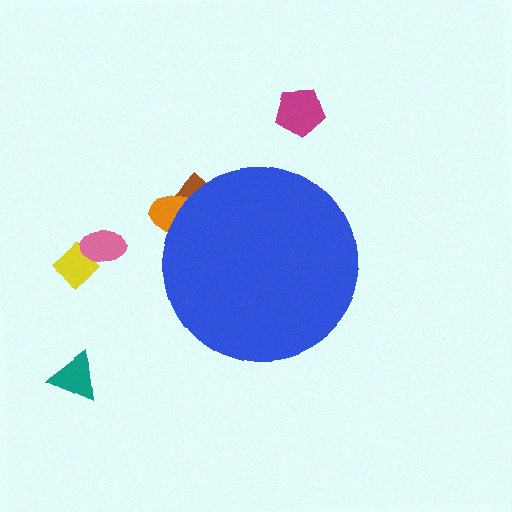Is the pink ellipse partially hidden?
No, the pink ellipse is fully visible.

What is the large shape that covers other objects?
A blue circle.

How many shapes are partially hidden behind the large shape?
2 shapes are partially hidden.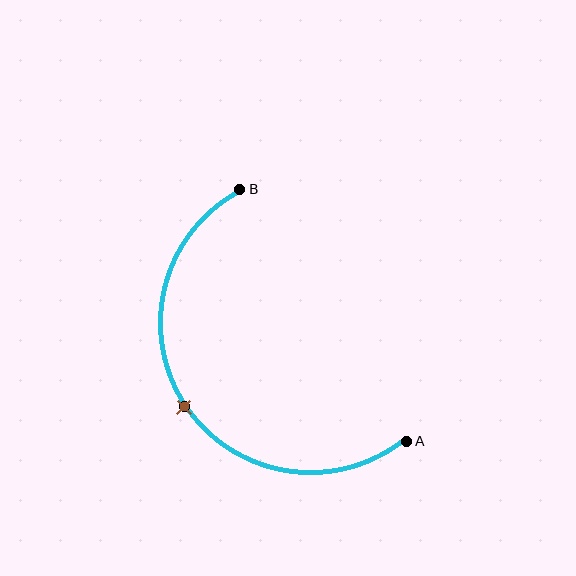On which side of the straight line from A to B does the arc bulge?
The arc bulges to the left of the straight line connecting A and B.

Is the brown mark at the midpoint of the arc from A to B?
Yes. The brown mark lies on the arc at equal arc-length from both A and B — it is the arc midpoint.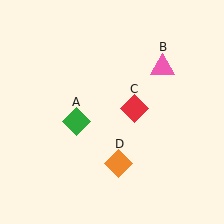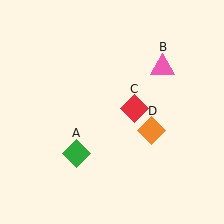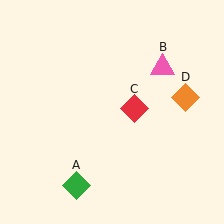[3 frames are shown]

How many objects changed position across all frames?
2 objects changed position: green diamond (object A), orange diamond (object D).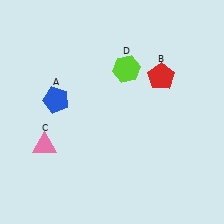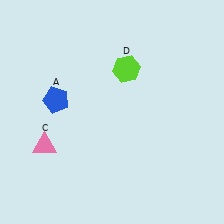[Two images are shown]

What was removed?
The red pentagon (B) was removed in Image 2.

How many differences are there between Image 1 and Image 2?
There is 1 difference between the two images.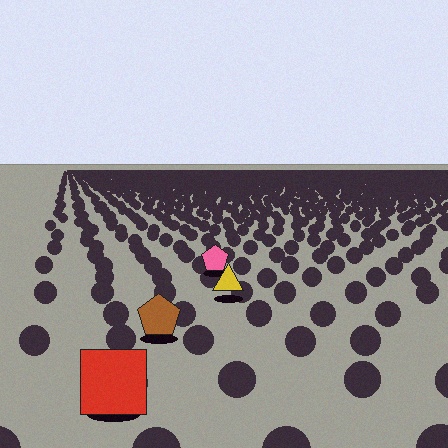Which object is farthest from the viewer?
The pink pentagon is farthest from the viewer. It appears smaller and the ground texture around it is denser.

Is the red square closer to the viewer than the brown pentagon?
Yes. The red square is closer — you can tell from the texture gradient: the ground texture is coarser near it.